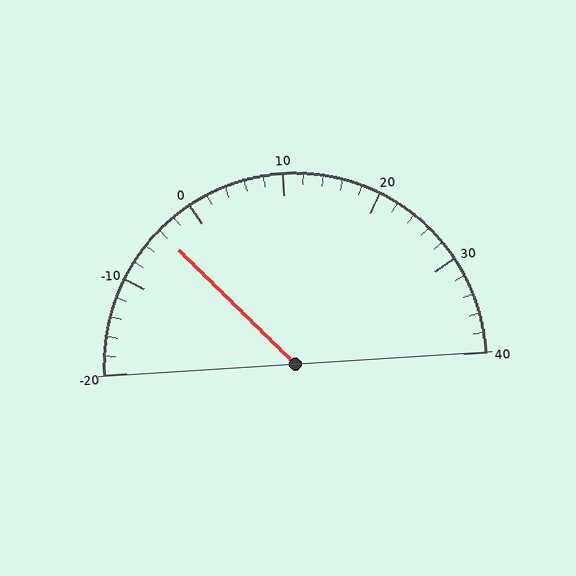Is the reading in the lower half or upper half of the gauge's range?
The reading is in the lower half of the range (-20 to 40).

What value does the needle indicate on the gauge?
The needle indicates approximately -4.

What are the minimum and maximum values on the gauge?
The gauge ranges from -20 to 40.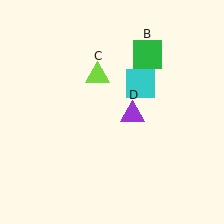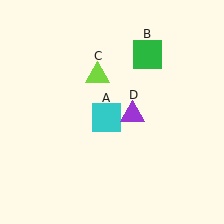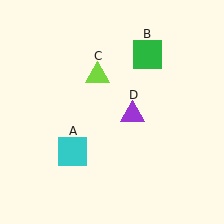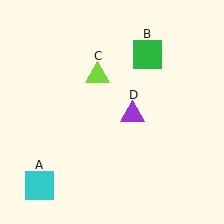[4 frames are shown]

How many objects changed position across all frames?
1 object changed position: cyan square (object A).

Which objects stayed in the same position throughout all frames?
Green square (object B) and lime triangle (object C) and purple triangle (object D) remained stationary.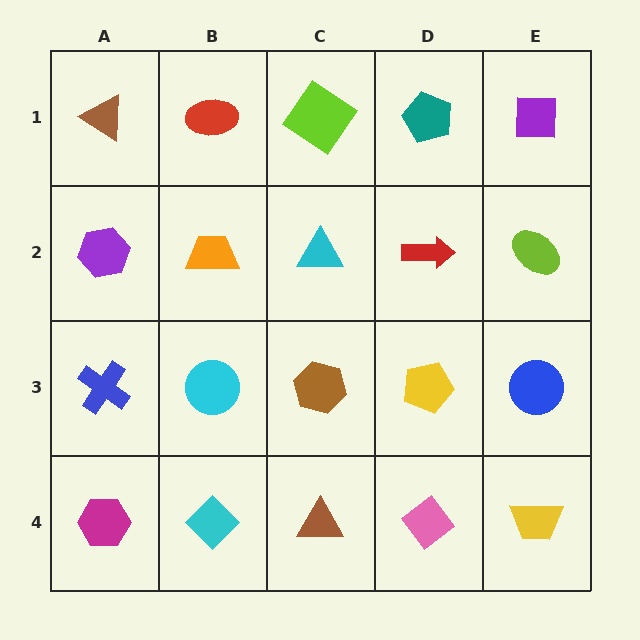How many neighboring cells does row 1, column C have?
3.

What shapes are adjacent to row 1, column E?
A lime ellipse (row 2, column E), a teal pentagon (row 1, column D).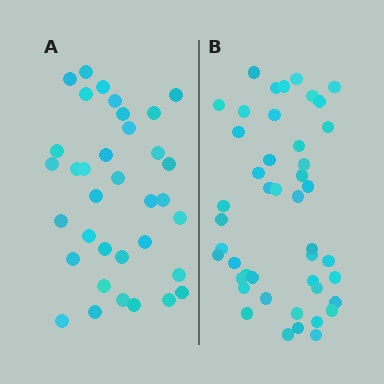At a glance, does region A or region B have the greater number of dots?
Region B (the right region) has more dots.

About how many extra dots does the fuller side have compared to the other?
Region B has roughly 10 or so more dots than region A.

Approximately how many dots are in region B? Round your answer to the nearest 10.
About 40 dots. (The exact count is 45, which rounds to 40.)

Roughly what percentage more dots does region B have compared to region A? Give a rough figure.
About 30% more.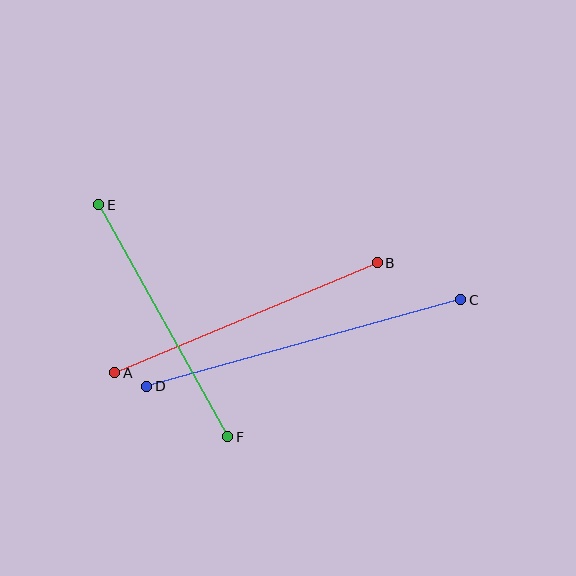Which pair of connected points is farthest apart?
Points C and D are farthest apart.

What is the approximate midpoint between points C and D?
The midpoint is at approximately (304, 343) pixels.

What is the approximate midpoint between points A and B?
The midpoint is at approximately (246, 318) pixels.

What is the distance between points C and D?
The distance is approximately 326 pixels.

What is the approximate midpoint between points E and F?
The midpoint is at approximately (163, 321) pixels.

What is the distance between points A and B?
The distance is approximately 285 pixels.